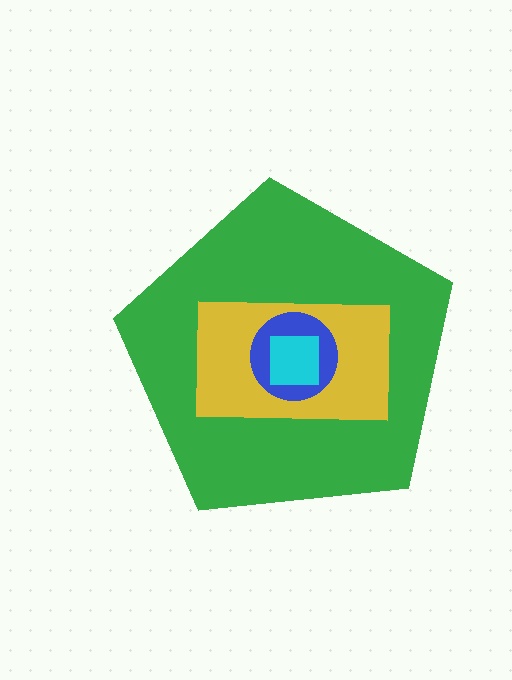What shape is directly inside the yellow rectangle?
The blue circle.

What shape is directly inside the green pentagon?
The yellow rectangle.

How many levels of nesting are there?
4.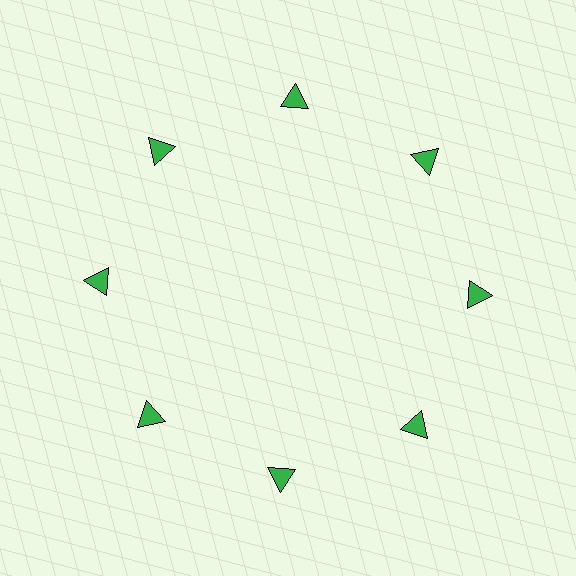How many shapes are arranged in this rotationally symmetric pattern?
There are 8 shapes, arranged in 8 groups of 1.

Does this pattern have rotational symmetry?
Yes, this pattern has 8-fold rotational symmetry. It looks the same after rotating 45 degrees around the center.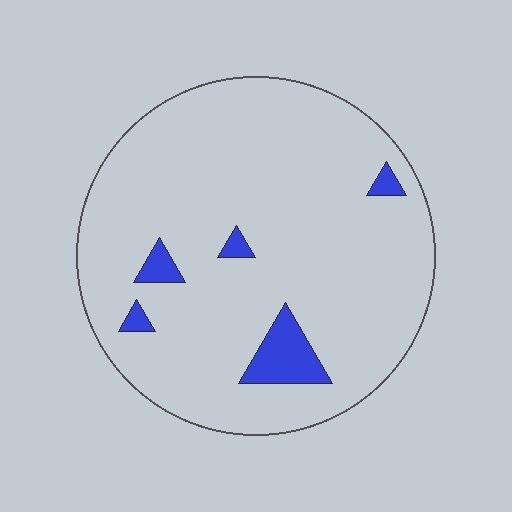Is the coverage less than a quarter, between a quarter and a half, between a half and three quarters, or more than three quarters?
Less than a quarter.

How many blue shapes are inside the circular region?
5.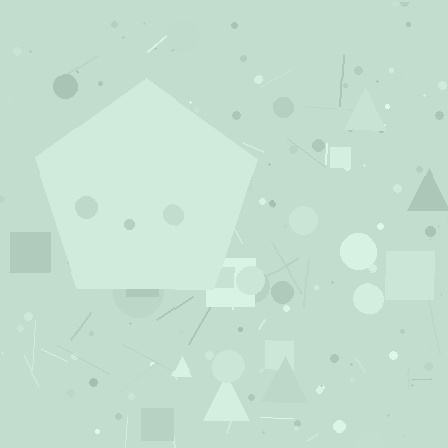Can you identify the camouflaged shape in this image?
The camouflaged shape is a pentagon.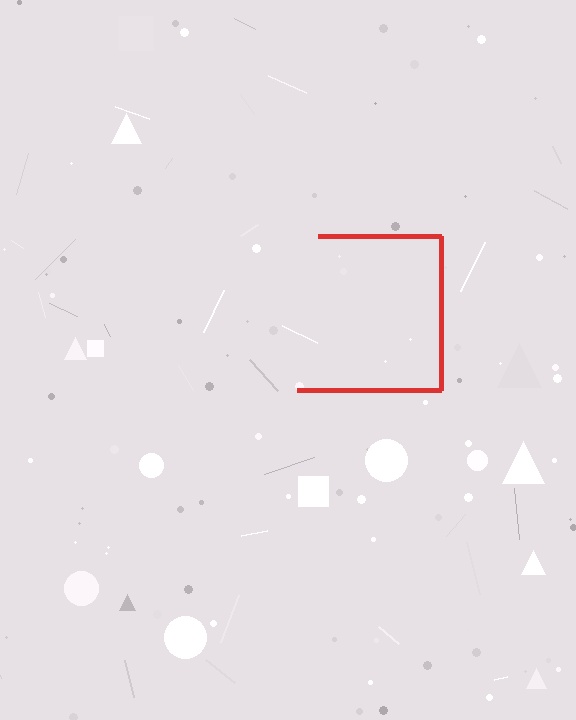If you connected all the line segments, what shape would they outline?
They would outline a square.